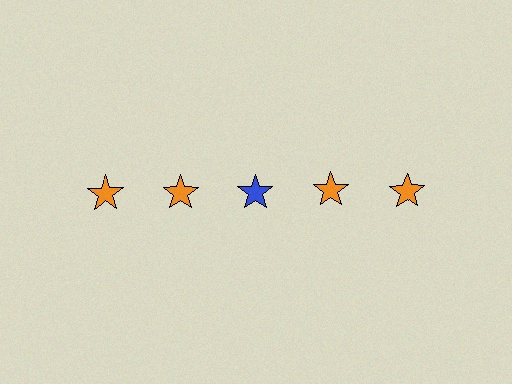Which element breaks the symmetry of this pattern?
The blue star in the top row, center column breaks the symmetry. All other shapes are orange stars.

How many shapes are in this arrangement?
There are 5 shapes arranged in a grid pattern.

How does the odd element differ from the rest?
It has a different color: blue instead of orange.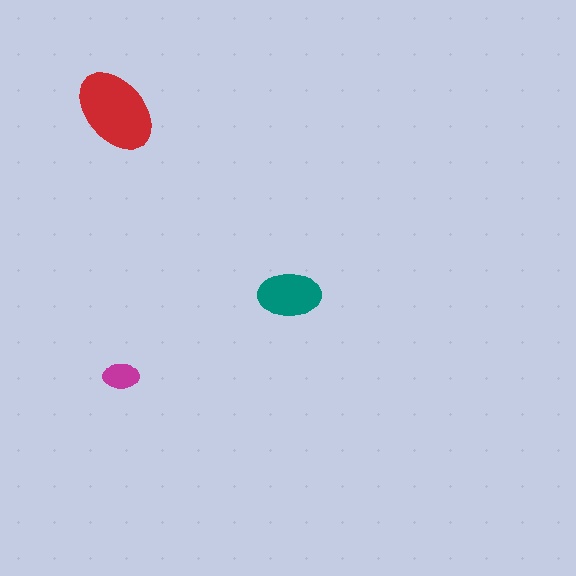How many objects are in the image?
There are 3 objects in the image.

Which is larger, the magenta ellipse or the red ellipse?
The red one.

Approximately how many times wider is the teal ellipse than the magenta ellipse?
About 1.5 times wider.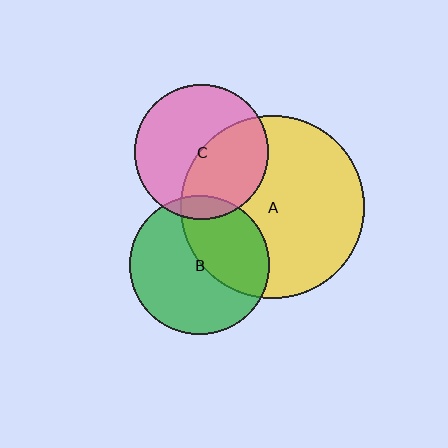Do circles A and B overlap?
Yes.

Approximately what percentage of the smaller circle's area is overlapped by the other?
Approximately 40%.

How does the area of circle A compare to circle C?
Approximately 1.9 times.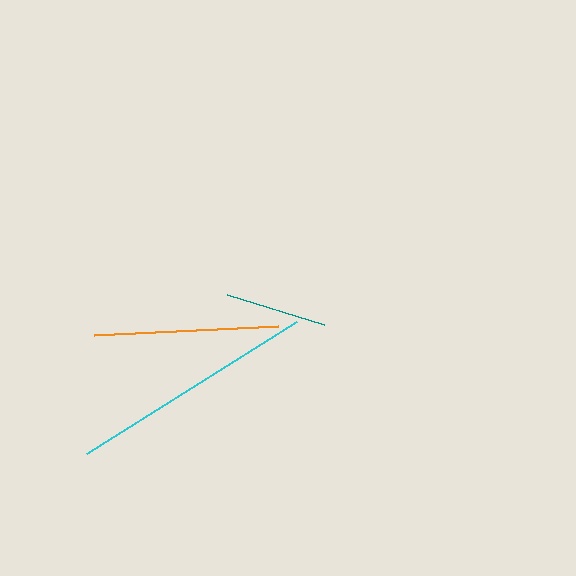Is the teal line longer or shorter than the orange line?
The orange line is longer than the teal line.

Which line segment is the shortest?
The teal line is the shortest at approximately 102 pixels.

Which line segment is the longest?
The cyan line is the longest at approximately 249 pixels.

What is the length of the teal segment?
The teal segment is approximately 102 pixels long.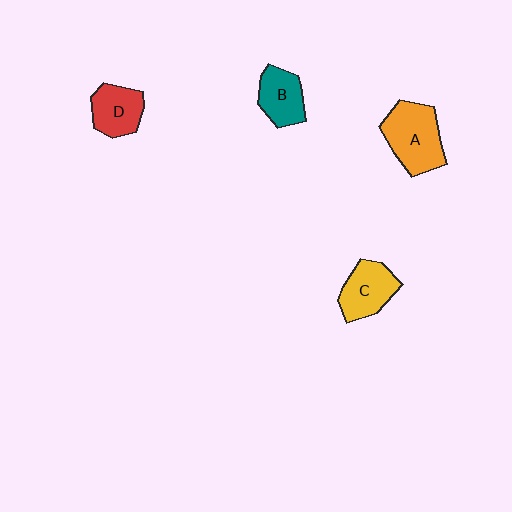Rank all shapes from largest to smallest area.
From largest to smallest: A (orange), C (yellow), D (red), B (teal).